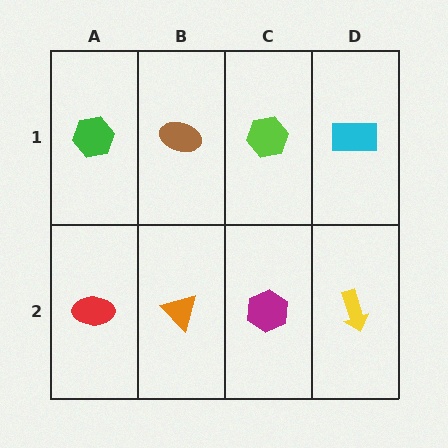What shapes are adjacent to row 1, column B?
An orange triangle (row 2, column B), a green hexagon (row 1, column A), a lime hexagon (row 1, column C).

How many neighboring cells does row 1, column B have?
3.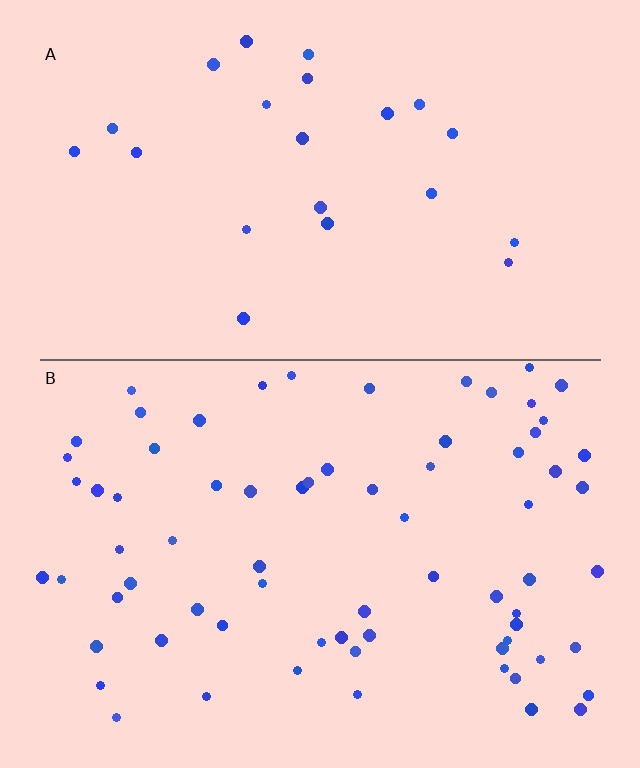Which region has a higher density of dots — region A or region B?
B (the bottom).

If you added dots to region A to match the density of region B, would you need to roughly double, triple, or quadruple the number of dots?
Approximately triple.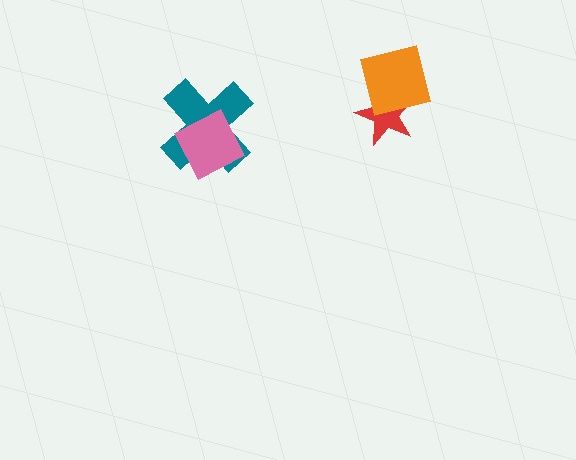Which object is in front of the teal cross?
The pink square is in front of the teal cross.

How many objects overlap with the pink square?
1 object overlaps with the pink square.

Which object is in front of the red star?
The orange square is in front of the red star.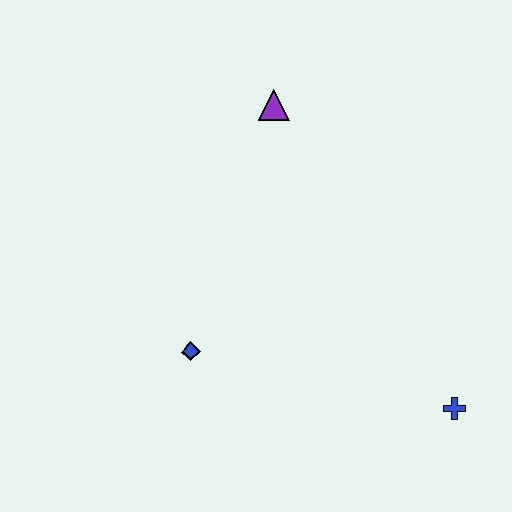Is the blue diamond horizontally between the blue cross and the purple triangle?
No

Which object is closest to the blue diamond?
The purple triangle is closest to the blue diamond.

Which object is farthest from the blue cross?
The purple triangle is farthest from the blue cross.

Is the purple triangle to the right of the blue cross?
No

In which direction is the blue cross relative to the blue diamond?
The blue cross is to the right of the blue diamond.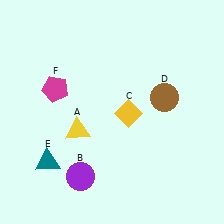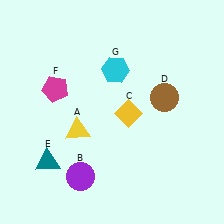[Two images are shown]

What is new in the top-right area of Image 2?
A cyan hexagon (G) was added in the top-right area of Image 2.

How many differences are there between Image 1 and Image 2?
There is 1 difference between the two images.